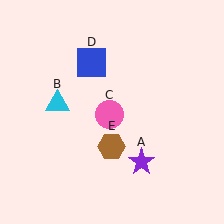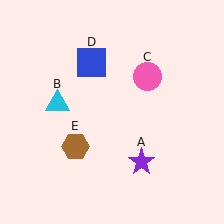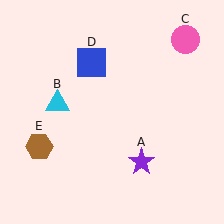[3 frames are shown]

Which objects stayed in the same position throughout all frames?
Purple star (object A) and cyan triangle (object B) and blue square (object D) remained stationary.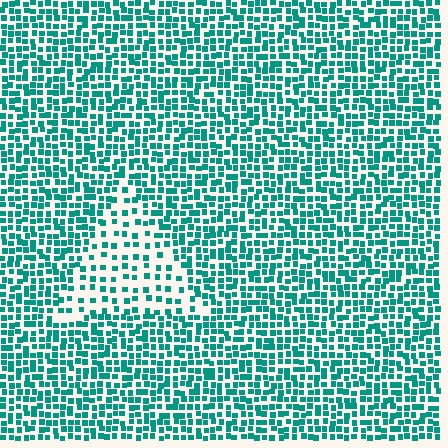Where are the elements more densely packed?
The elements are more densely packed outside the triangle boundary.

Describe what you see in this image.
The image contains small teal elements arranged at two different densities. A triangle-shaped region is visible where the elements are less densely packed than the surrounding area.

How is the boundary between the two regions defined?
The boundary is defined by a change in element density (approximately 2.1x ratio). All elements are the same color, size, and shape.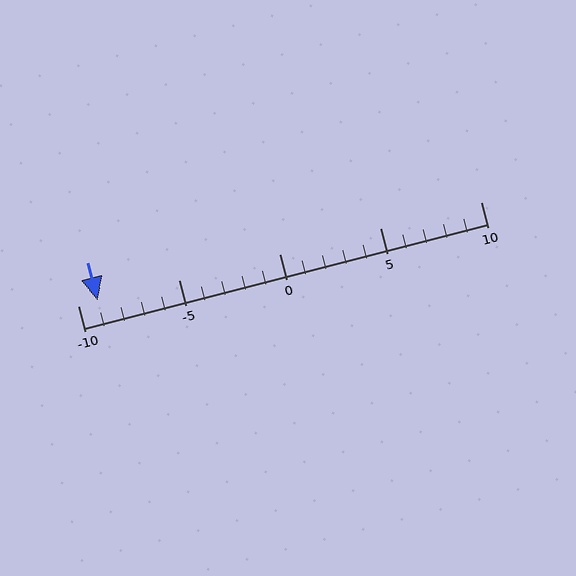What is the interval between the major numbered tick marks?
The major tick marks are spaced 5 units apart.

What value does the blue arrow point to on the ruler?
The blue arrow points to approximately -9.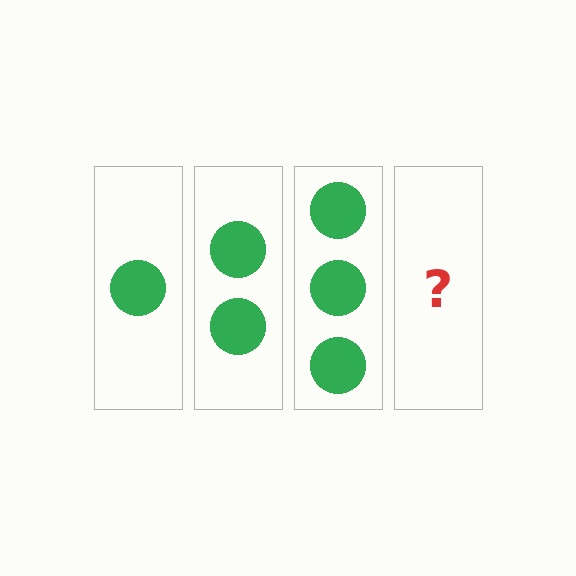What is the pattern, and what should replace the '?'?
The pattern is that each step adds one more circle. The '?' should be 4 circles.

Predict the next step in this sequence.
The next step is 4 circles.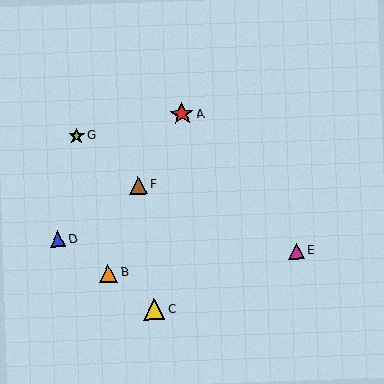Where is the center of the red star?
The center of the red star is at (182, 114).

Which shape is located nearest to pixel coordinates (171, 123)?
The red star (labeled A) at (182, 114) is nearest to that location.